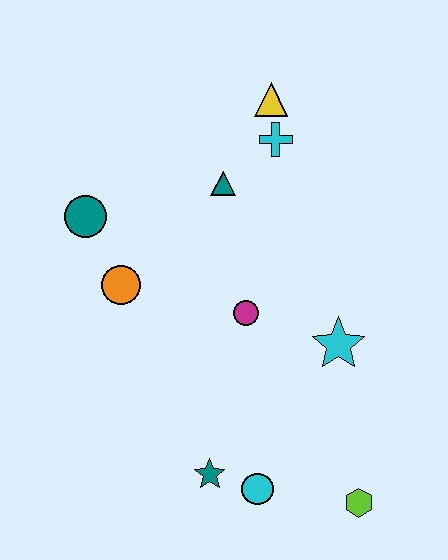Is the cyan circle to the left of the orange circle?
No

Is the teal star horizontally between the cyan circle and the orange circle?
Yes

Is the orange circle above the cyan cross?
No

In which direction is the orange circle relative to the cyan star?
The orange circle is to the left of the cyan star.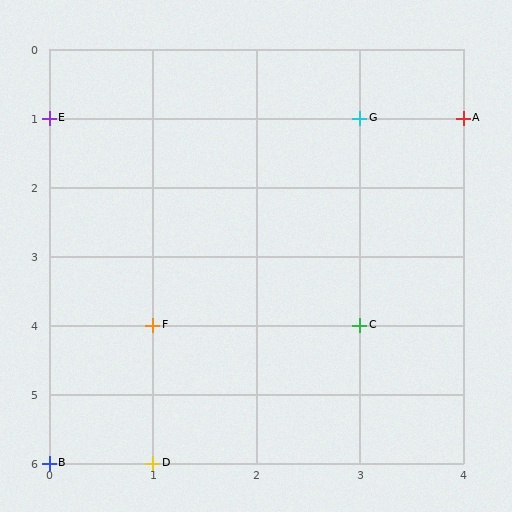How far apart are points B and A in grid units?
Points B and A are 4 columns and 5 rows apart (about 6.4 grid units diagonally).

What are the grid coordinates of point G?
Point G is at grid coordinates (3, 1).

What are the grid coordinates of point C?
Point C is at grid coordinates (3, 4).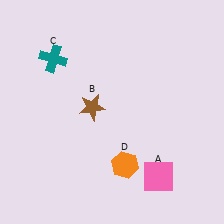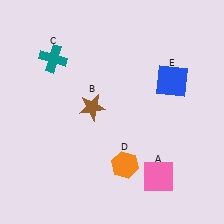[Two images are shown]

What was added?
A blue square (E) was added in Image 2.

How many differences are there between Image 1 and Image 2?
There is 1 difference between the two images.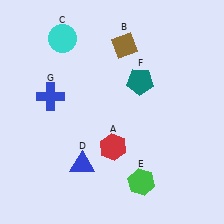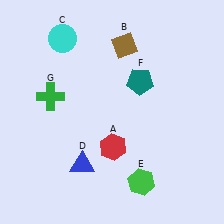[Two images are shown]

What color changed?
The cross (G) changed from blue in Image 1 to green in Image 2.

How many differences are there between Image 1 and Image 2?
There is 1 difference between the two images.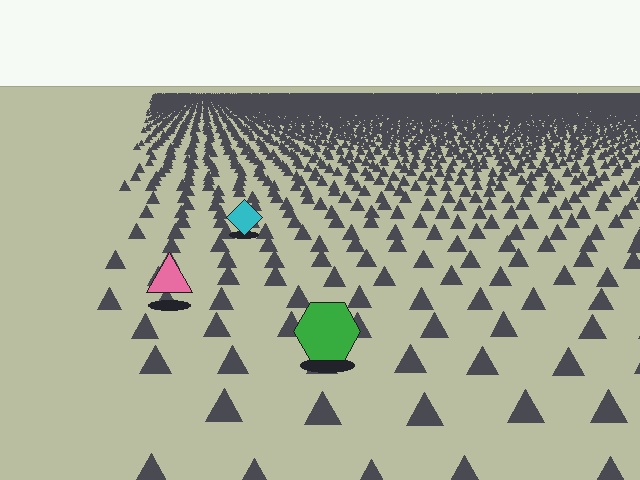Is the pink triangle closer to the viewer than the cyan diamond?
Yes. The pink triangle is closer — you can tell from the texture gradient: the ground texture is coarser near it.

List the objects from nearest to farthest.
From nearest to farthest: the green hexagon, the pink triangle, the cyan diamond.